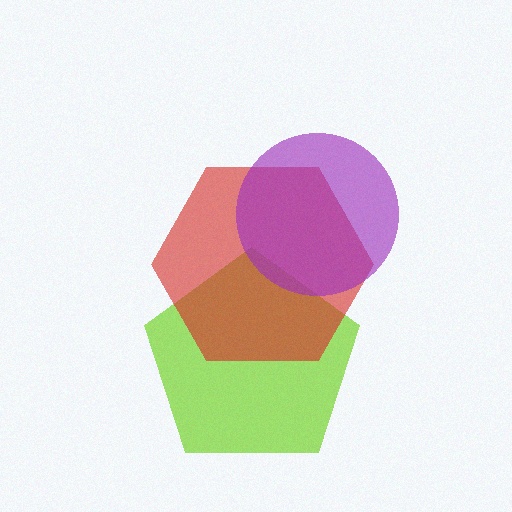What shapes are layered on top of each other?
The layered shapes are: a lime pentagon, a red hexagon, a purple circle.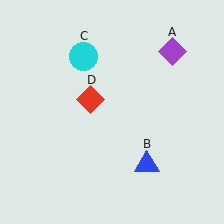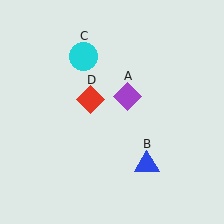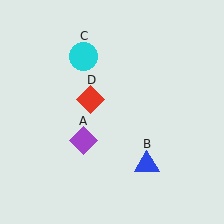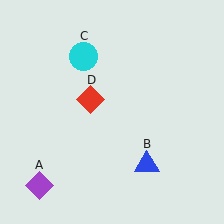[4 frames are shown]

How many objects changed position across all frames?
1 object changed position: purple diamond (object A).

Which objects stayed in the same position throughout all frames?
Blue triangle (object B) and cyan circle (object C) and red diamond (object D) remained stationary.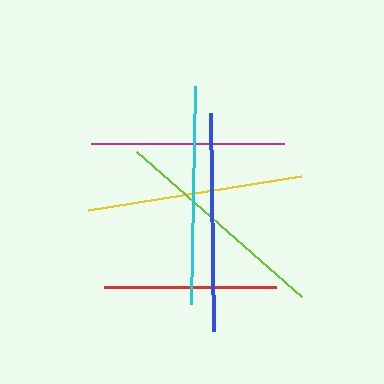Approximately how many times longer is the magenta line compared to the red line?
The magenta line is approximately 1.1 times the length of the red line.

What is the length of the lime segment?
The lime segment is approximately 220 pixels long.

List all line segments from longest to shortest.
From longest to shortest: lime, blue, cyan, yellow, magenta, red.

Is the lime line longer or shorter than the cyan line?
The lime line is longer than the cyan line.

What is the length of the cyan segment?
The cyan segment is approximately 218 pixels long.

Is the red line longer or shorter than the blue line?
The blue line is longer than the red line.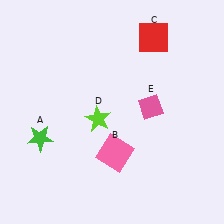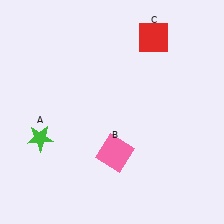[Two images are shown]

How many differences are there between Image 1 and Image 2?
There are 2 differences between the two images.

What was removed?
The lime star (D), the pink diamond (E) were removed in Image 2.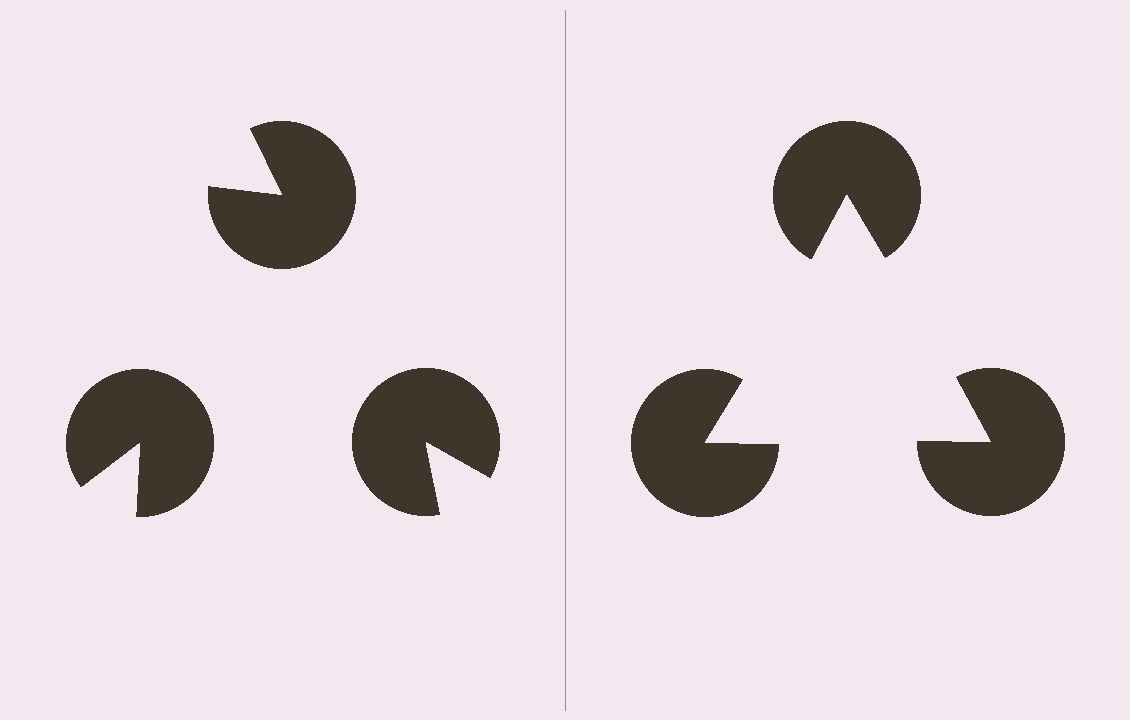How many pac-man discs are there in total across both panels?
6 — 3 on each side.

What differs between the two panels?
The pac-man discs are positioned identically on both sides; only the wedge orientations differ. On the right they align to a triangle; on the left they are misaligned.